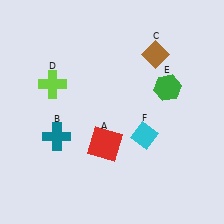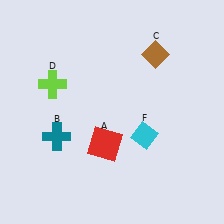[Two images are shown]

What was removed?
The green hexagon (E) was removed in Image 2.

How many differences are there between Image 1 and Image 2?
There is 1 difference between the two images.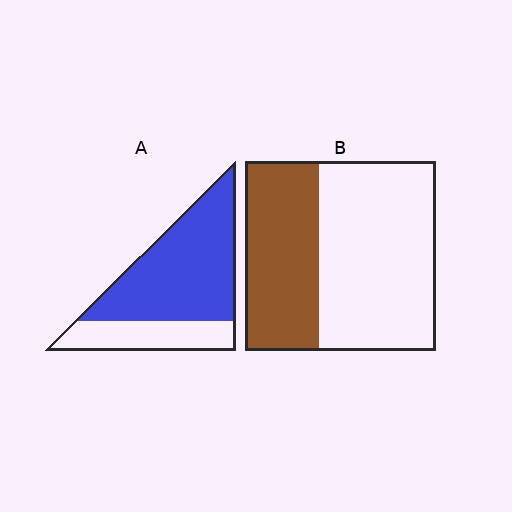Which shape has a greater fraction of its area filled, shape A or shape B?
Shape A.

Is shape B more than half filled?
No.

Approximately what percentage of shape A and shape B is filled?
A is approximately 70% and B is approximately 40%.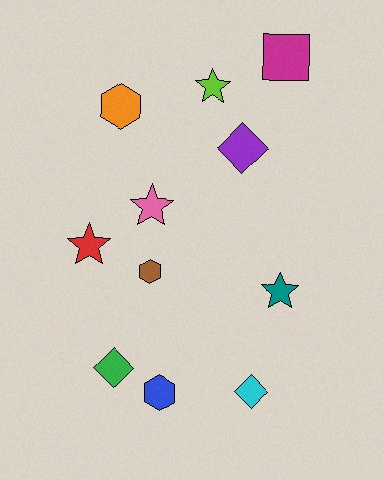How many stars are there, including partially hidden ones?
There are 4 stars.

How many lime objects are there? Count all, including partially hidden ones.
There is 1 lime object.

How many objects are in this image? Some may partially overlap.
There are 11 objects.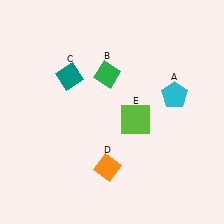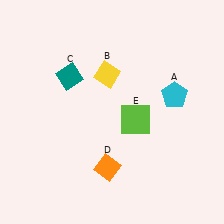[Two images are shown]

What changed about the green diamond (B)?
In Image 1, B is green. In Image 2, it changed to yellow.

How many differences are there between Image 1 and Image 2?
There is 1 difference between the two images.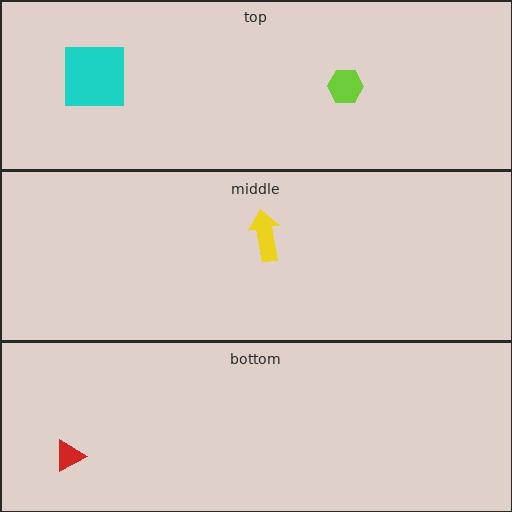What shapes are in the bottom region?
The red triangle.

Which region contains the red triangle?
The bottom region.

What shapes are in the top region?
The cyan square, the lime hexagon.